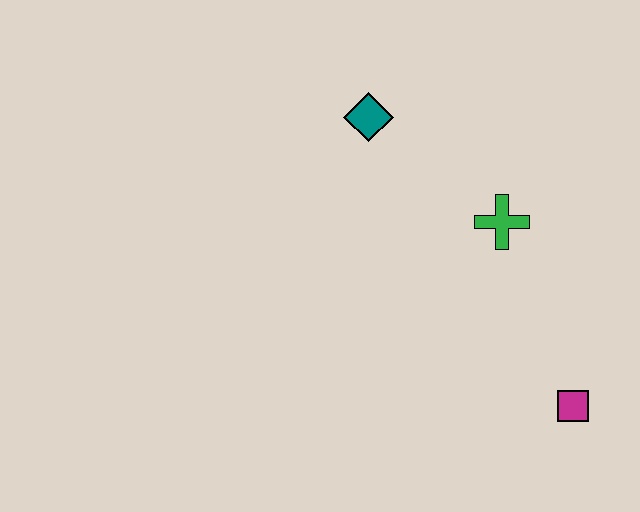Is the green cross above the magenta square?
Yes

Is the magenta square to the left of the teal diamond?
No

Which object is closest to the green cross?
The teal diamond is closest to the green cross.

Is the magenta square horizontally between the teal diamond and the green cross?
No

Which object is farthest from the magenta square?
The teal diamond is farthest from the magenta square.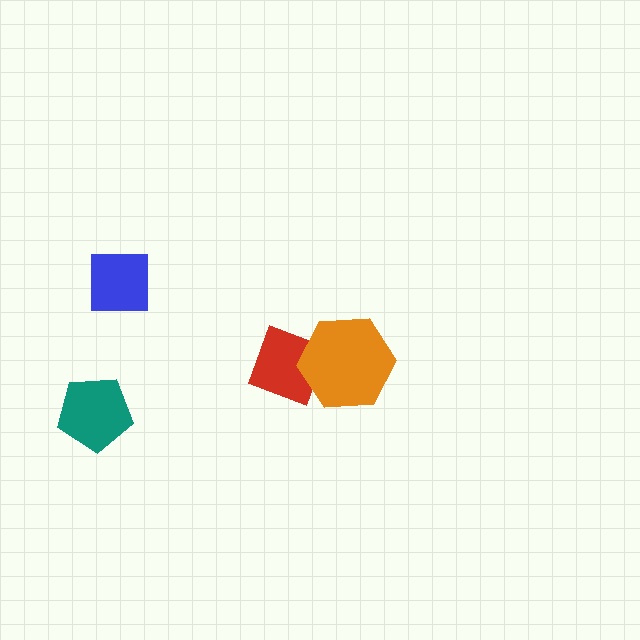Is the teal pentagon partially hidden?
No, no other shape covers it.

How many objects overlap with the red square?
1 object overlaps with the red square.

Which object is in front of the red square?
The orange hexagon is in front of the red square.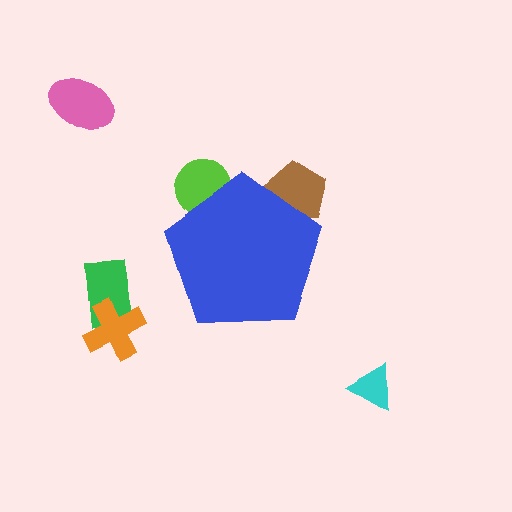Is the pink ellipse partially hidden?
No, the pink ellipse is fully visible.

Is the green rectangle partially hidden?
No, the green rectangle is fully visible.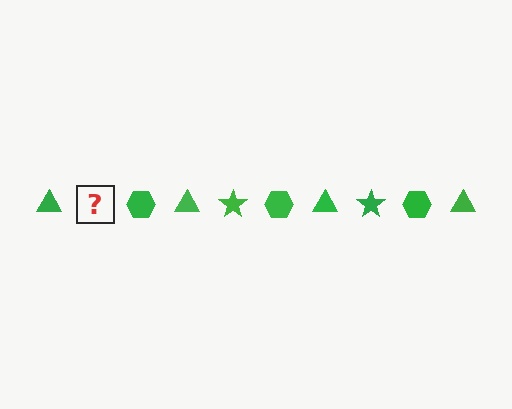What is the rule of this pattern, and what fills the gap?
The rule is that the pattern cycles through triangle, star, hexagon shapes in green. The gap should be filled with a green star.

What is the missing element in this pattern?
The missing element is a green star.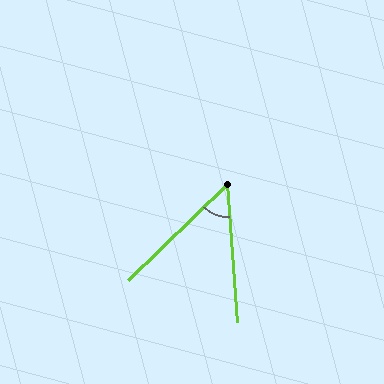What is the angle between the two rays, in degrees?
Approximately 50 degrees.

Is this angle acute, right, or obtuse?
It is acute.